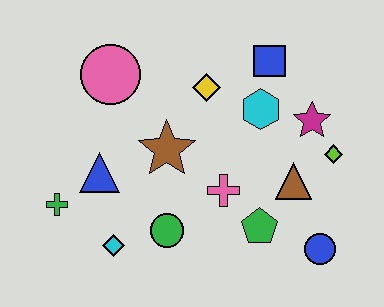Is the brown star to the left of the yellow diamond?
Yes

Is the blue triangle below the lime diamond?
Yes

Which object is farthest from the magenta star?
The green cross is farthest from the magenta star.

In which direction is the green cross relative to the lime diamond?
The green cross is to the left of the lime diamond.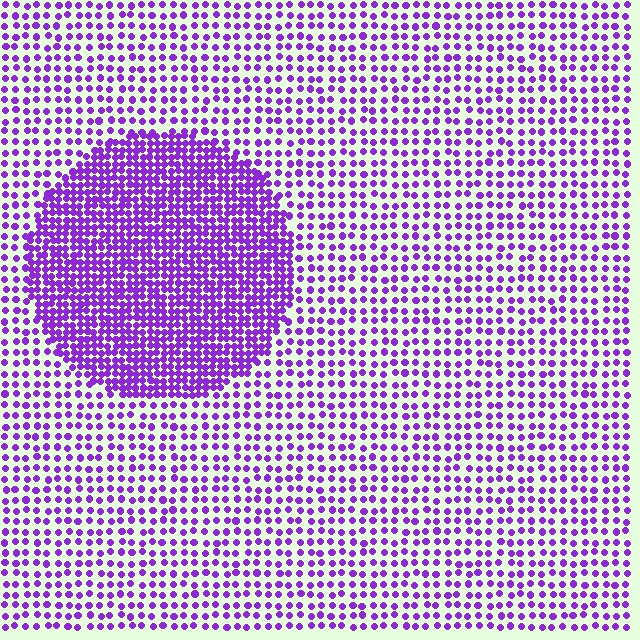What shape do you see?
I see a circle.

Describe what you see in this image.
The image contains small purple elements arranged at two different densities. A circle-shaped region is visible where the elements are more densely packed than the surrounding area.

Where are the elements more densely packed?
The elements are more densely packed inside the circle boundary.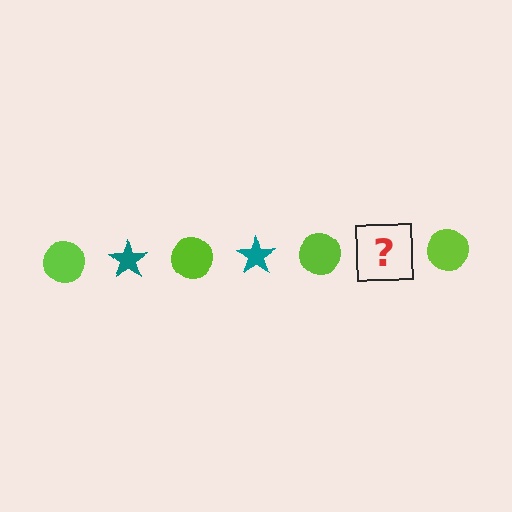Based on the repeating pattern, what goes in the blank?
The blank should be a teal star.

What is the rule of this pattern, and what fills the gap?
The rule is that the pattern alternates between lime circle and teal star. The gap should be filled with a teal star.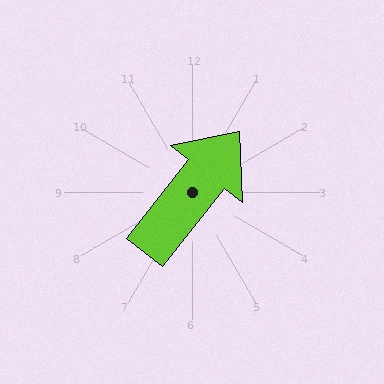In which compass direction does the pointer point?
Northeast.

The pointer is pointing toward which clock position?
Roughly 1 o'clock.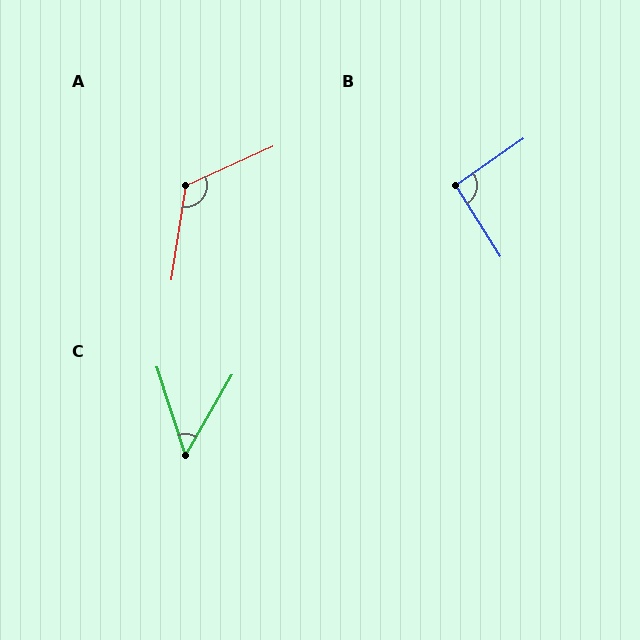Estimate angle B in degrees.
Approximately 93 degrees.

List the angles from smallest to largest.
C (48°), B (93°), A (123°).